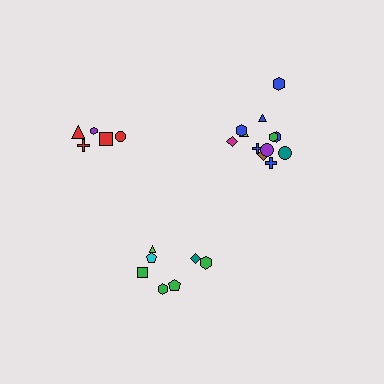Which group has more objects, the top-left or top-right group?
The top-right group.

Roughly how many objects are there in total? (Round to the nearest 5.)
Roughly 25 objects in total.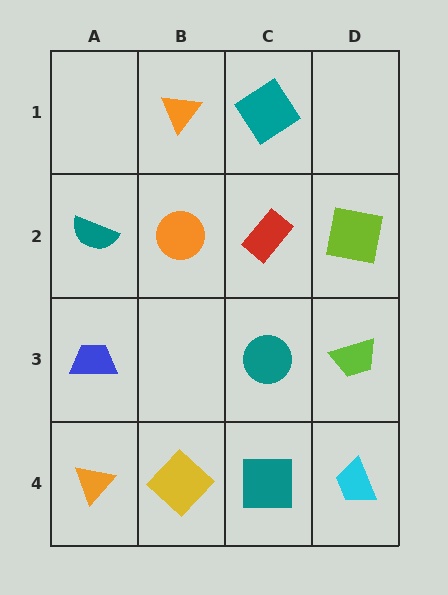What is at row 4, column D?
A cyan trapezoid.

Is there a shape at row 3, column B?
No, that cell is empty.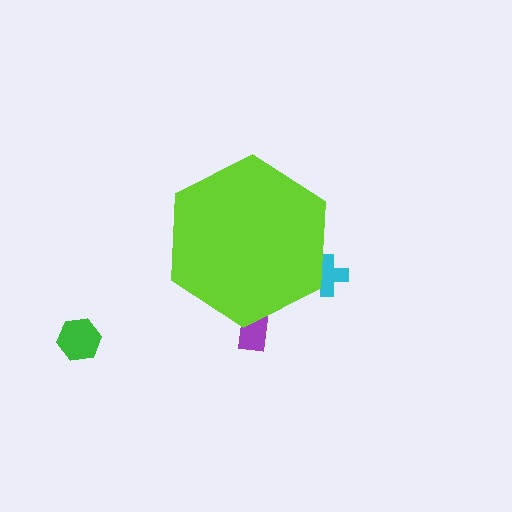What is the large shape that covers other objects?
A lime hexagon.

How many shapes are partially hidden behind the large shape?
2 shapes are partially hidden.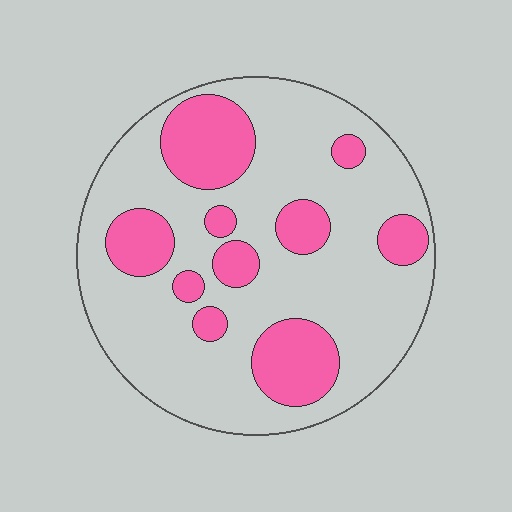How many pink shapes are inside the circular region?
10.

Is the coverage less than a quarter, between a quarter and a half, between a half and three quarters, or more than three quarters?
Between a quarter and a half.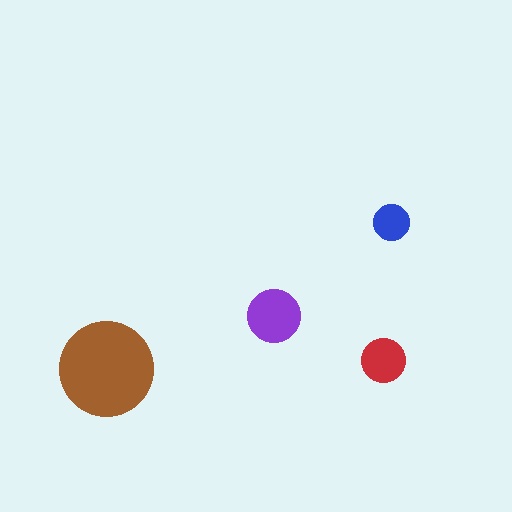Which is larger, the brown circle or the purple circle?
The brown one.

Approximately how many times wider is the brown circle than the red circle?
About 2 times wider.